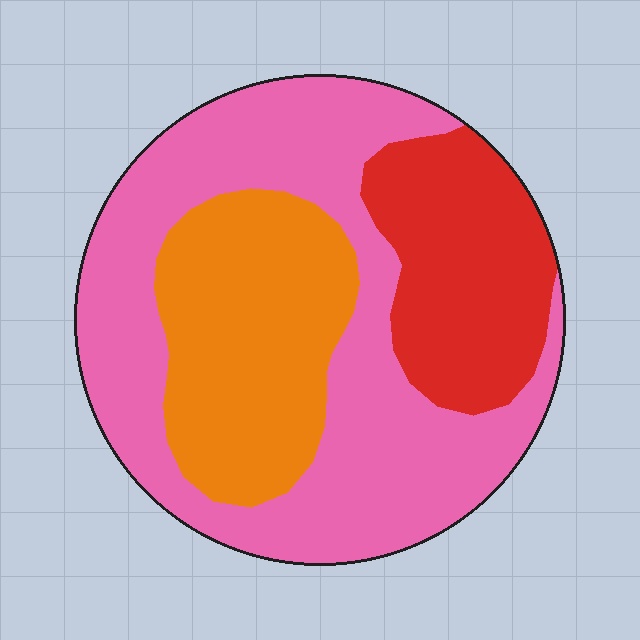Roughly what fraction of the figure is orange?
Orange covers 26% of the figure.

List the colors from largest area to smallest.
From largest to smallest: pink, orange, red.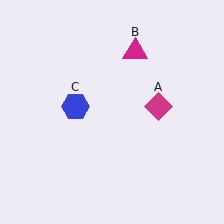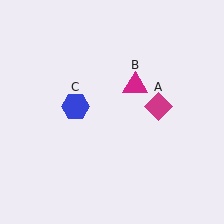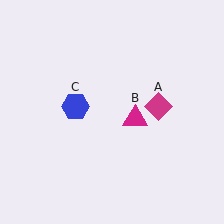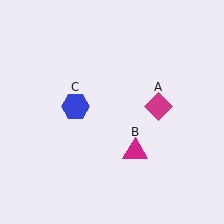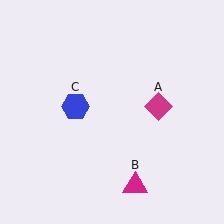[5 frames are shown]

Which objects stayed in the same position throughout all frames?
Magenta diamond (object A) and blue hexagon (object C) remained stationary.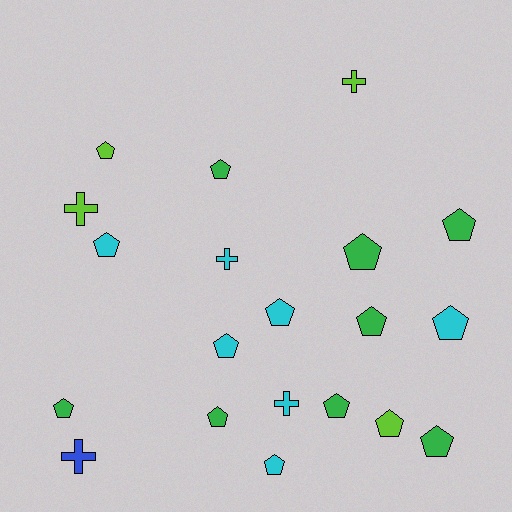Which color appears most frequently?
Green, with 8 objects.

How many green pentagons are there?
There are 8 green pentagons.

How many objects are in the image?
There are 20 objects.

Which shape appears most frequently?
Pentagon, with 15 objects.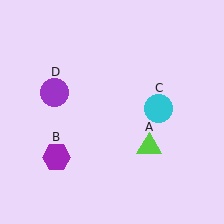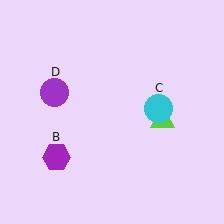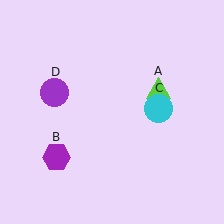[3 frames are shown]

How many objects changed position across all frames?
1 object changed position: lime triangle (object A).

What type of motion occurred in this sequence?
The lime triangle (object A) rotated counterclockwise around the center of the scene.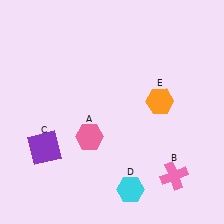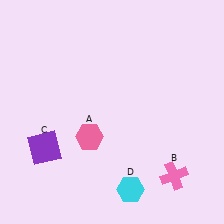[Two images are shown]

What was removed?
The orange hexagon (E) was removed in Image 2.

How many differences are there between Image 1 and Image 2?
There is 1 difference between the two images.